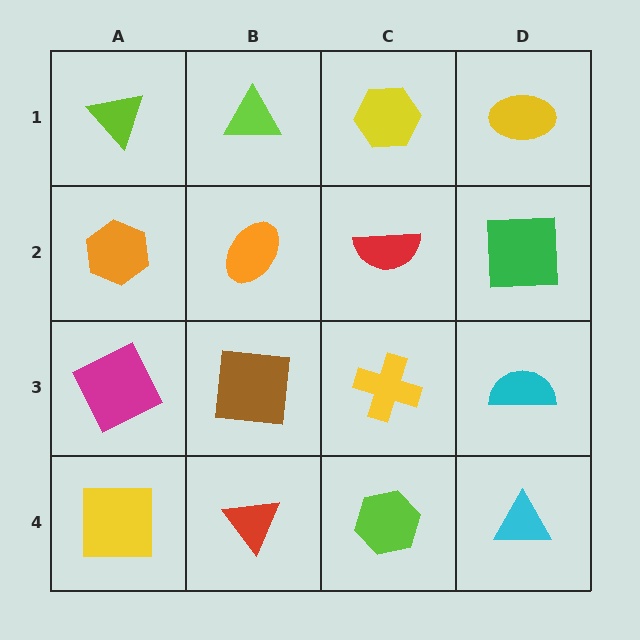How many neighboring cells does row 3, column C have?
4.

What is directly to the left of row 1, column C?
A lime triangle.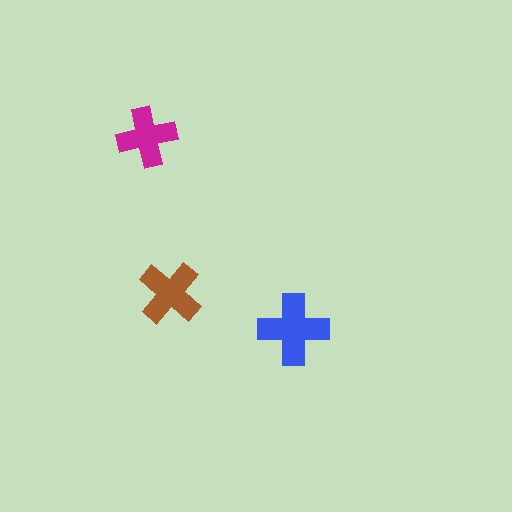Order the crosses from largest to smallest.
the blue one, the brown one, the magenta one.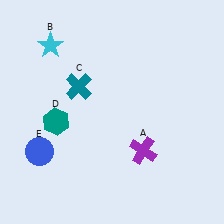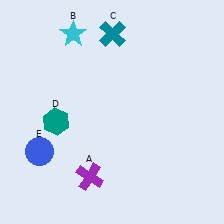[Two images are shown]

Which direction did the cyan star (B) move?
The cyan star (B) moved right.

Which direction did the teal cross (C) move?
The teal cross (C) moved up.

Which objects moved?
The objects that moved are: the purple cross (A), the cyan star (B), the teal cross (C).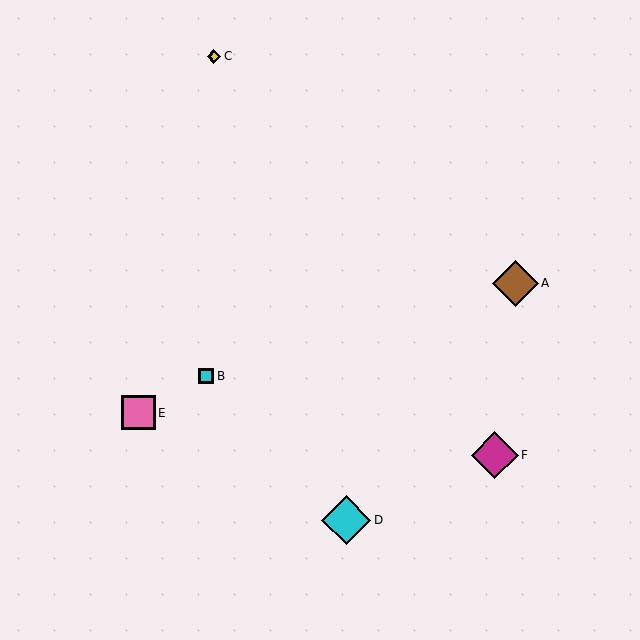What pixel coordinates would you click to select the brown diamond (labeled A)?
Click at (515, 283) to select the brown diamond A.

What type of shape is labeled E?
Shape E is a pink square.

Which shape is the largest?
The cyan diamond (labeled D) is the largest.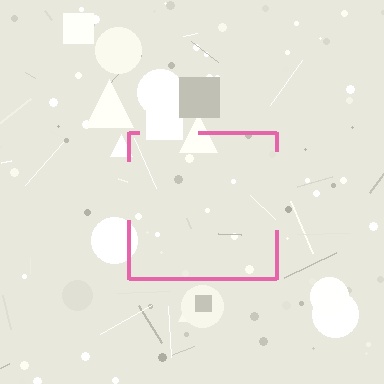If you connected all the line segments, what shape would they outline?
They would outline a square.